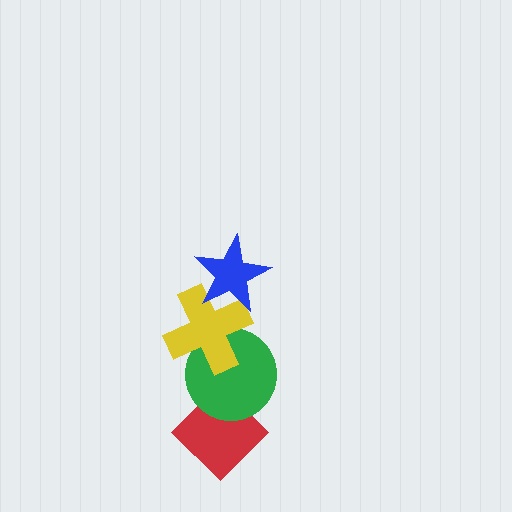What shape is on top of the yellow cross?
The blue star is on top of the yellow cross.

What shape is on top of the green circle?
The yellow cross is on top of the green circle.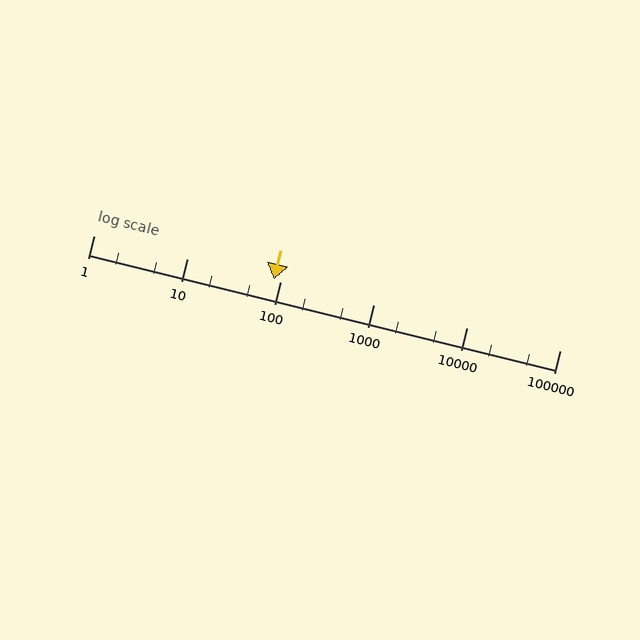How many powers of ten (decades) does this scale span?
The scale spans 5 decades, from 1 to 100000.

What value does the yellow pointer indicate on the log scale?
The pointer indicates approximately 86.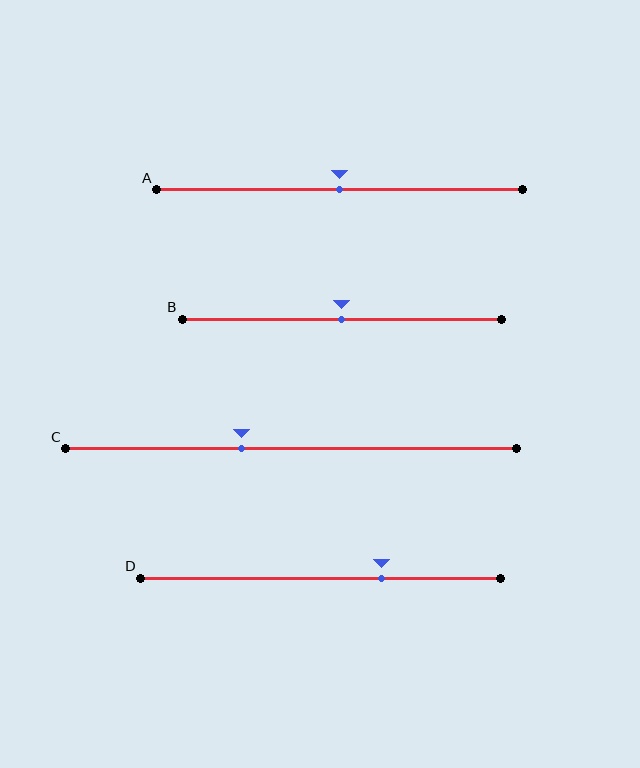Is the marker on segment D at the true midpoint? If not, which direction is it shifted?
No, the marker on segment D is shifted to the right by about 17% of the segment length.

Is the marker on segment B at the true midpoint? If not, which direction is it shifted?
Yes, the marker on segment B is at the true midpoint.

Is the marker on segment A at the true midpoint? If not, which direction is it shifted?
Yes, the marker on segment A is at the true midpoint.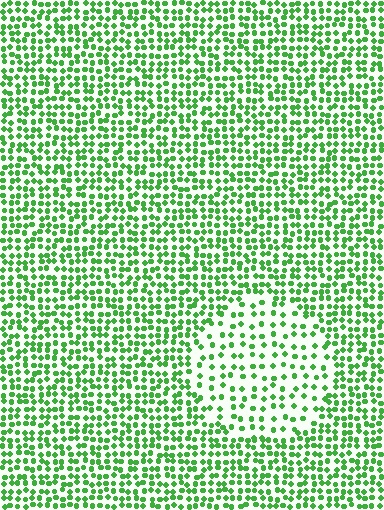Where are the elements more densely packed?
The elements are more densely packed outside the circle boundary.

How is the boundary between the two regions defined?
The boundary is defined by a change in element density (approximately 2.0x ratio). All elements are the same color, size, and shape.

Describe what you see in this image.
The image contains small green elements arranged at two different densities. A circle-shaped region is visible where the elements are less densely packed than the surrounding area.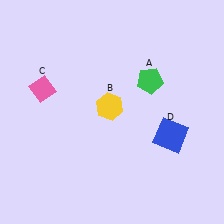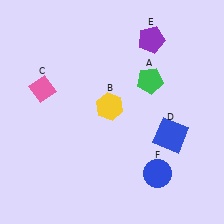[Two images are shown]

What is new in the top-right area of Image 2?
A purple pentagon (E) was added in the top-right area of Image 2.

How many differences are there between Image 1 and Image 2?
There are 2 differences between the two images.